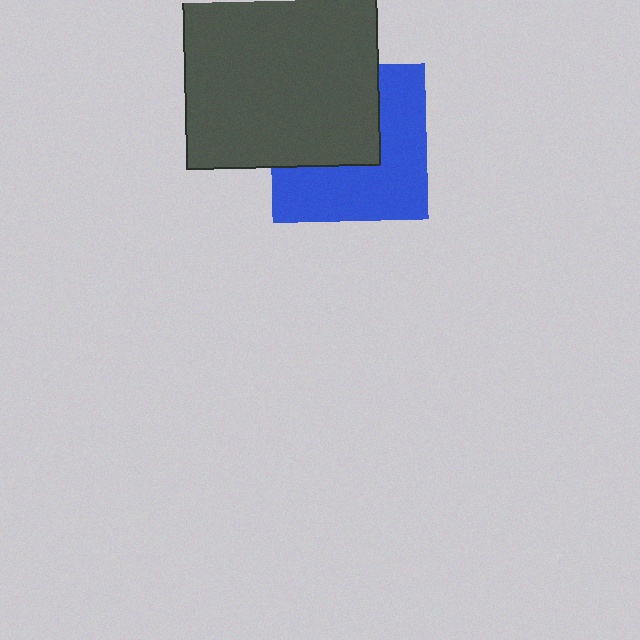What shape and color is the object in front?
The object in front is a dark gray square.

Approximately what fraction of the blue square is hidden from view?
Roughly 46% of the blue square is hidden behind the dark gray square.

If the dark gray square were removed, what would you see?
You would see the complete blue square.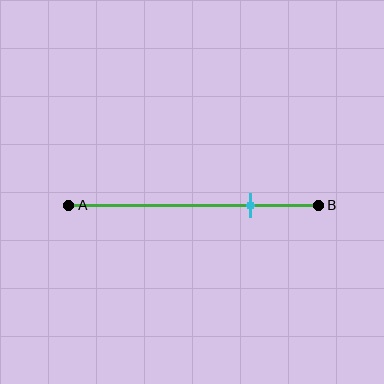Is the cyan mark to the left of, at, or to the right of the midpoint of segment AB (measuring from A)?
The cyan mark is to the right of the midpoint of segment AB.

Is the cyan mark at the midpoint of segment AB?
No, the mark is at about 75% from A, not at the 50% midpoint.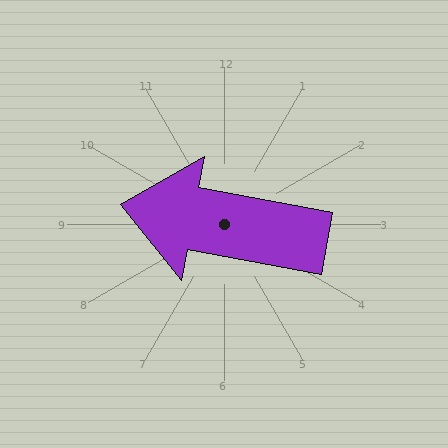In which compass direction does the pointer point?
West.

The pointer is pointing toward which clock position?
Roughly 9 o'clock.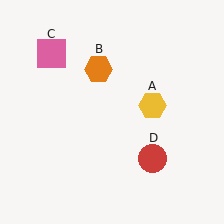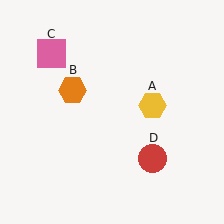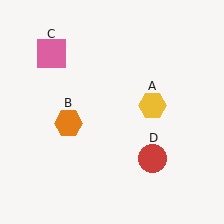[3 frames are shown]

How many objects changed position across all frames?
1 object changed position: orange hexagon (object B).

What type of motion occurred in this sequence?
The orange hexagon (object B) rotated counterclockwise around the center of the scene.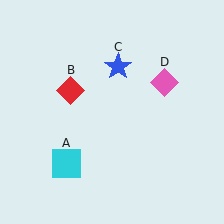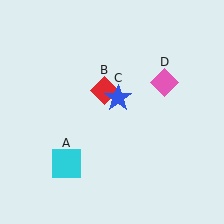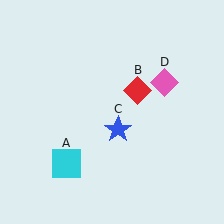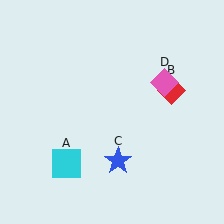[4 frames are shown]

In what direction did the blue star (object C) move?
The blue star (object C) moved down.